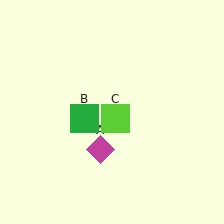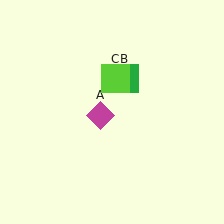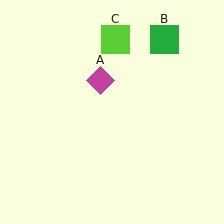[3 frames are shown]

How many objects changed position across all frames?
3 objects changed position: magenta diamond (object A), green square (object B), lime square (object C).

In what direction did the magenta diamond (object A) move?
The magenta diamond (object A) moved up.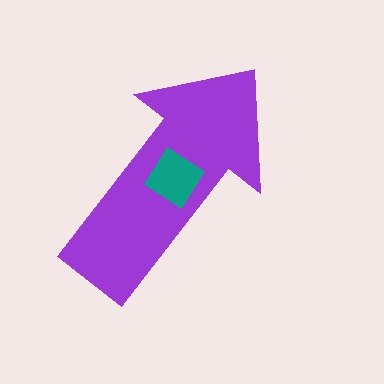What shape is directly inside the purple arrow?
The teal diamond.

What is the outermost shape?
The purple arrow.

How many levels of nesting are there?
2.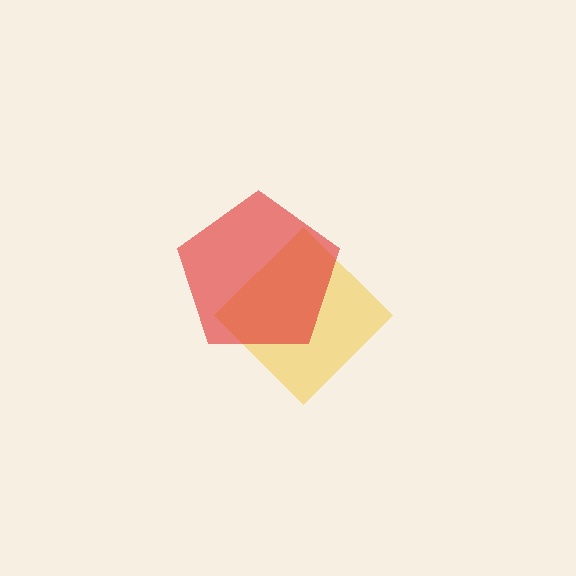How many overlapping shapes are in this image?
There are 2 overlapping shapes in the image.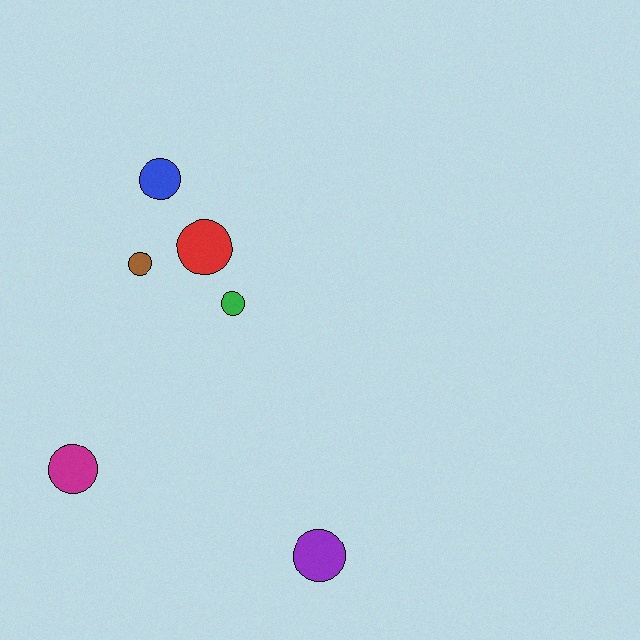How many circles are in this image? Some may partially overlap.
There are 6 circles.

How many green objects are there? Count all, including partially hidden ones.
There is 1 green object.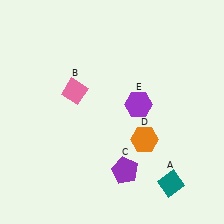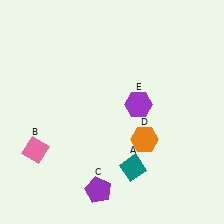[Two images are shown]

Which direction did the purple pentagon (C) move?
The purple pentagon (C) moved left.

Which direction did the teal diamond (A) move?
The teal diamond (A) moved left.